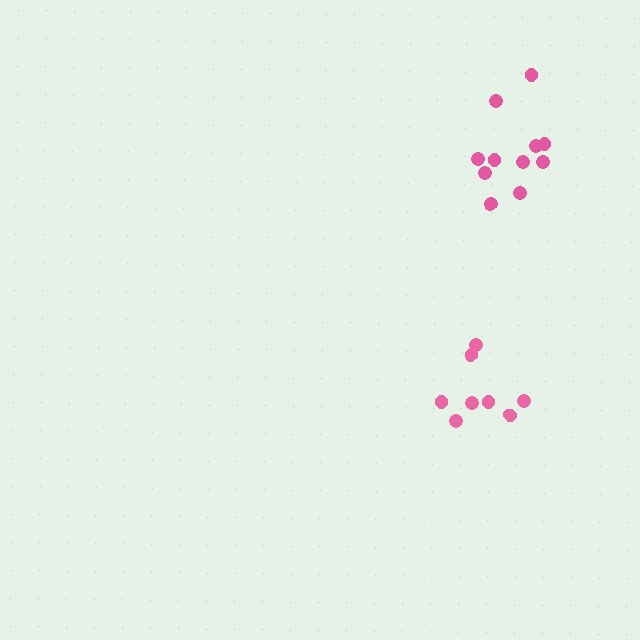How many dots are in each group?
Group 1: 8 dots, Group 2: 11 dots (19 total).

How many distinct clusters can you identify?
There are 2 distinct clusters.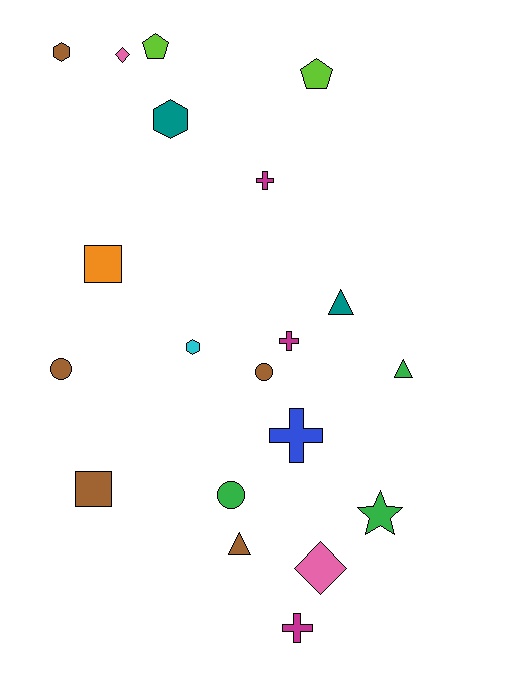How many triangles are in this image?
There are 3 triangles.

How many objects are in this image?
There are 20 objects.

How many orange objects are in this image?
There is 1 orange object.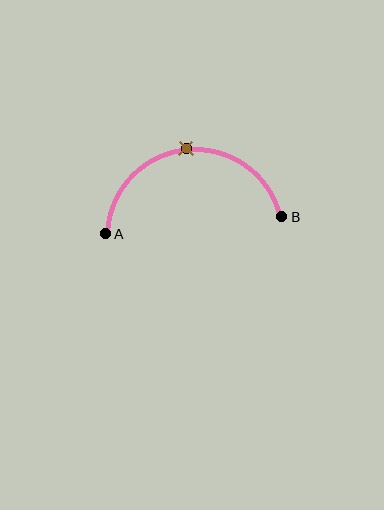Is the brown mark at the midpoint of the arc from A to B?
Yes. The brown mark lies on the arc at equal arc-length from both A and B — it is the arc midpoint.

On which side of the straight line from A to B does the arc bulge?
The arc bulges above the straight line connecting A and B.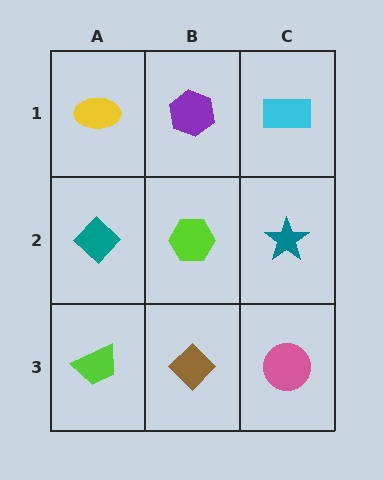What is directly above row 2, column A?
A yellow ellipse.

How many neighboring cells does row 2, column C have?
3.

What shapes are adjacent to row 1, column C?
A teal star (row 2, column C), a purple hexagon (row 1, column B).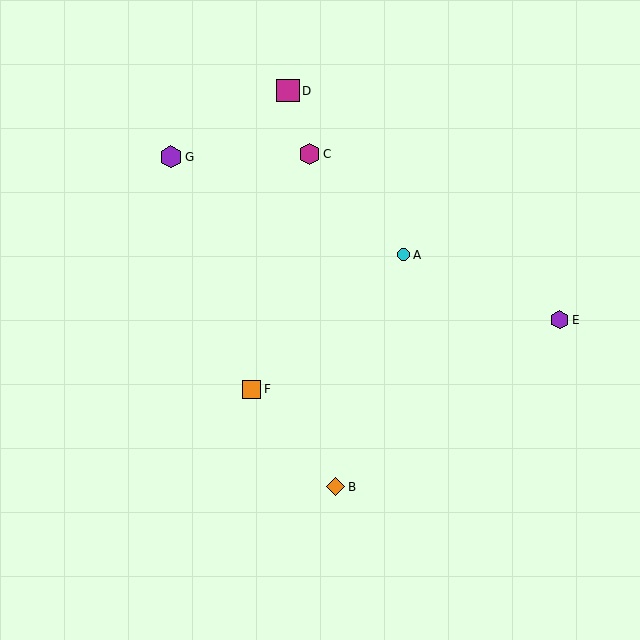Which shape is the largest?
The magenta square (labeled D) is the largest.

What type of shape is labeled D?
Shape D is a magenta square.